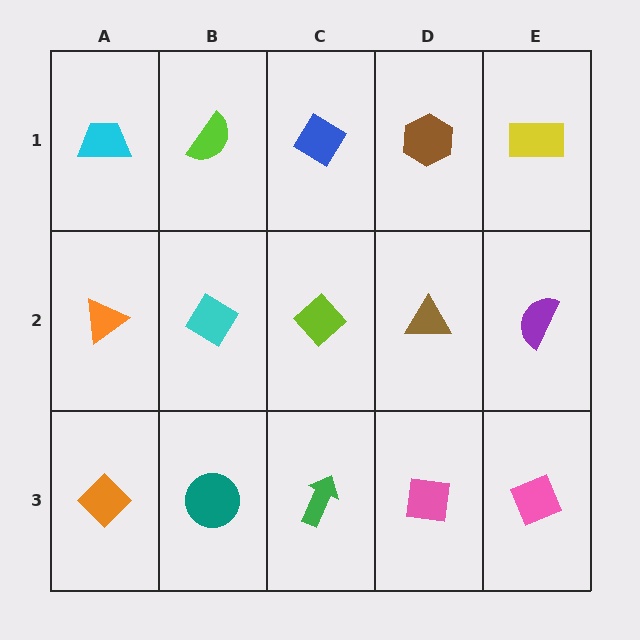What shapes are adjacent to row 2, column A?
A cyan trapezoid (row 1, column A), an orange diamond (row 3, column A), a cyan diamond (row 2, column B).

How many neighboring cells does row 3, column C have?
3.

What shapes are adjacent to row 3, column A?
An orange triangle (row 2, column A), a teal circle (row 3, column B).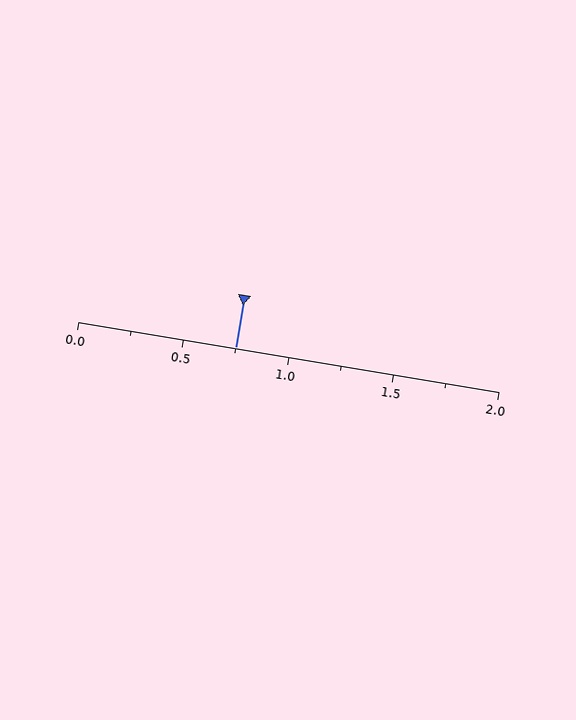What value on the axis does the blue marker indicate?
The marker indicates approximately 0.75.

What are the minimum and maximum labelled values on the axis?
The axis runs from 0.0 to 2.0.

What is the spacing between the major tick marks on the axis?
The major ticks are spaced 0.5 apart.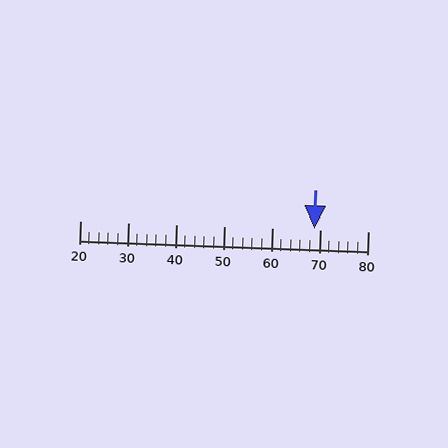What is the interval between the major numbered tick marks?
The major tick marks are spaced 10 units apart.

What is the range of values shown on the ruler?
The ruler shows values from 20 to 80.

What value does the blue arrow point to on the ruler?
The blue arrow points to approximately 69.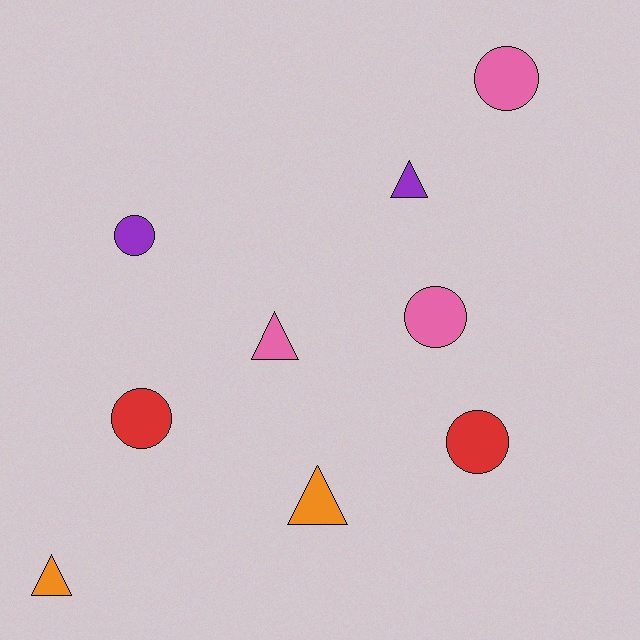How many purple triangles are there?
There is 1 purple triangle.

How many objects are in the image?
There are 9 objects.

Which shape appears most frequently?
Circle, with 5 objects.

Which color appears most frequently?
Pink, with 3 objects.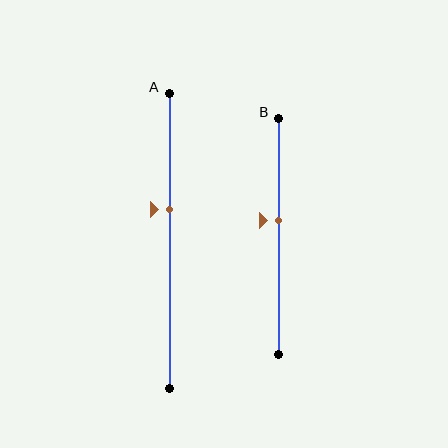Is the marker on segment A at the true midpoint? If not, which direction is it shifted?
No, the marker on segment A is shifted upward by about 11% of the segment length.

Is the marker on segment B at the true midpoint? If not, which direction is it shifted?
No, the marker on segment B is shifted upward by about 7% of the segment length.